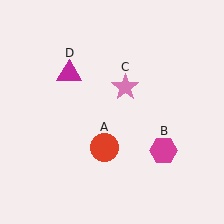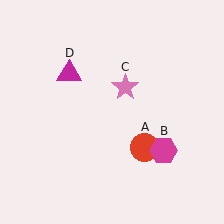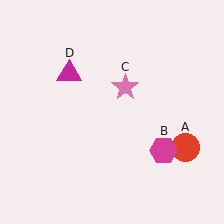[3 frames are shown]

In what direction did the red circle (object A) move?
The red circle (object A) moved right.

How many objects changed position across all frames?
1 object changed position: red circle (object A).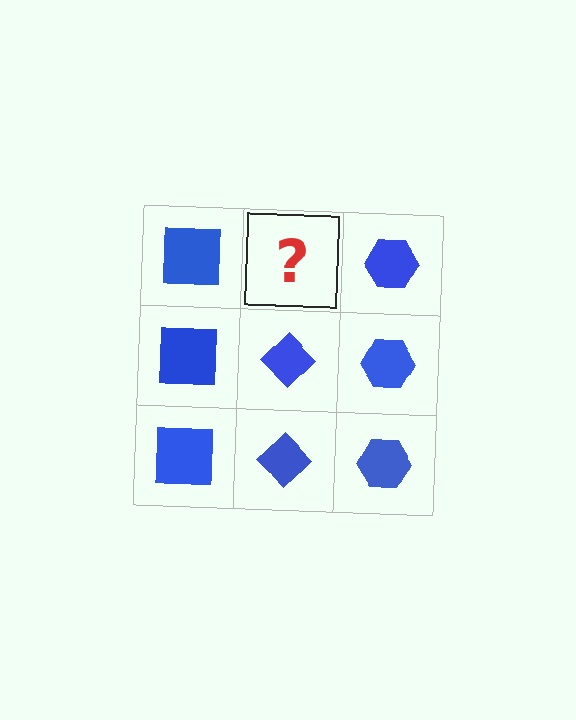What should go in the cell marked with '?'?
The missing cell should contain a blue diamond.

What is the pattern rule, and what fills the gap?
The rule is that each column has a consistent shape. The gap should be filled with a blue diamond.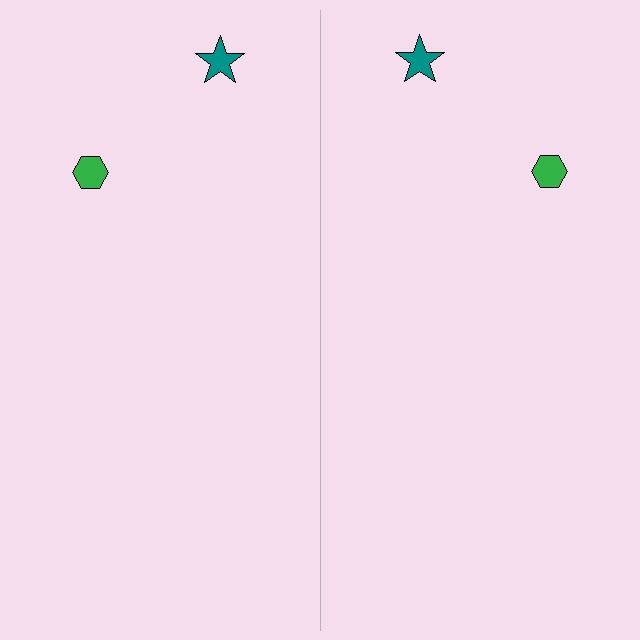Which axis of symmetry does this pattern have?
The pattern has a vertical axis of symmetry running through the center of the image.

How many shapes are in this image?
There are 4 shapes in this image.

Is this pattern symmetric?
Yes, this pattern has bilateral (reflection) symmetry.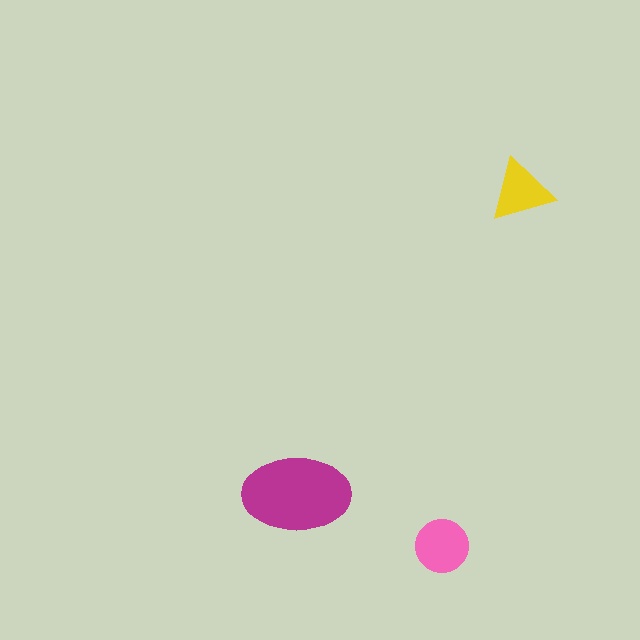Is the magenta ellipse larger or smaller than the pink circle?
Larger.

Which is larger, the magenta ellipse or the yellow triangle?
The magenta ellipse.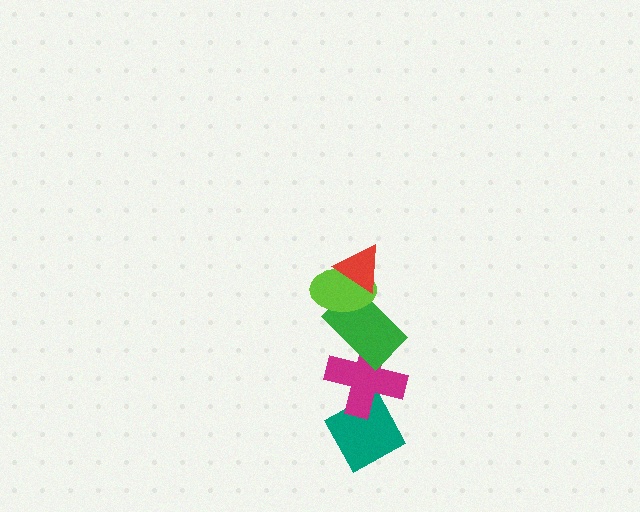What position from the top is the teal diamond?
The teal diamond is 5th from the top.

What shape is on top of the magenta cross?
The green rectangle is on top of the magenta cross.